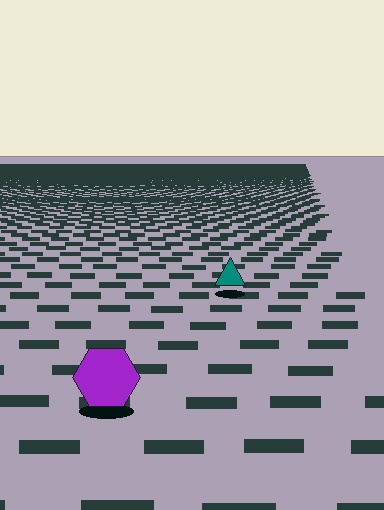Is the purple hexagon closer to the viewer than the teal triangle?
Yes. The purple hexagon is closer — you can tell from the texture gradient: the ground texture is coarser near it.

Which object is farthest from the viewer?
The teal triangle is farthest from the viewer. It appears smaller and the ground texture around it is denser.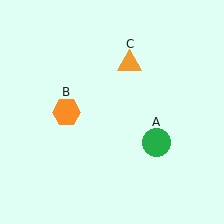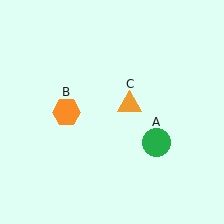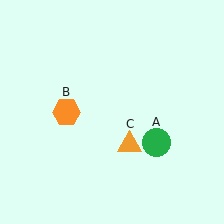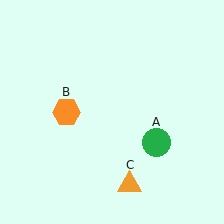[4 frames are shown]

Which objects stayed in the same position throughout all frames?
Green circle (object A) and orange hexagon (object B) remained stationary.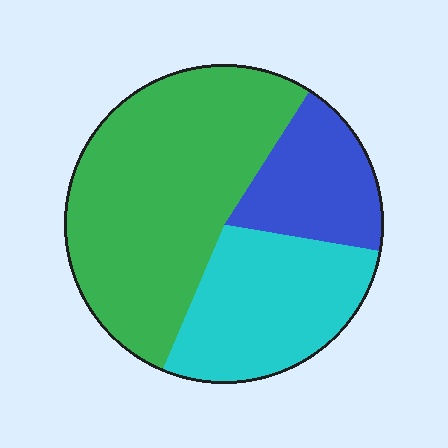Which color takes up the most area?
Green, at roughly 55%.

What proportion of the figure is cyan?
Cyan takes up about one quarter (1/4) of the figure.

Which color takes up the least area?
Blue, at roughly 20%.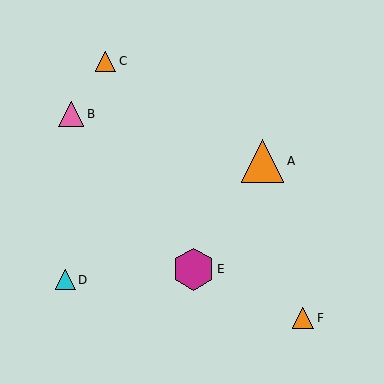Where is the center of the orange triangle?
The center of the orange triangle is at (262, 161).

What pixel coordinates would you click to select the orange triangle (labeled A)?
Click at (262, 161) to select the orange triangle A.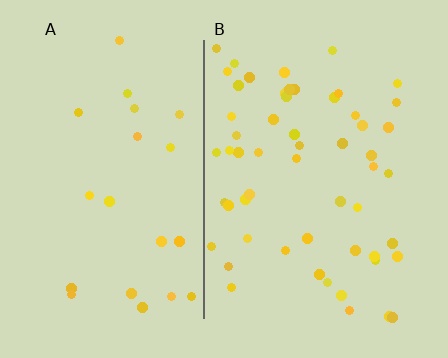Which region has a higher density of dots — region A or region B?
B (the right).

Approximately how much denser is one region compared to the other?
Approximately 2.6× — region B over region A.